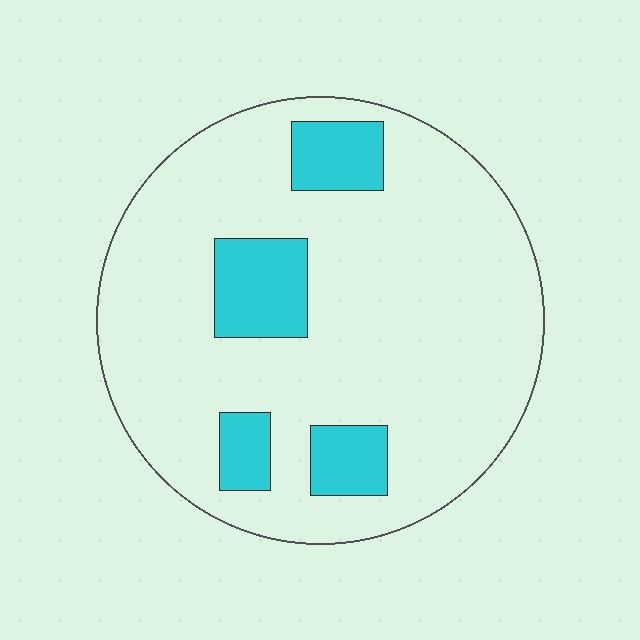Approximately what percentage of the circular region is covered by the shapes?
Approximately 15%.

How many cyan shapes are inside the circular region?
4.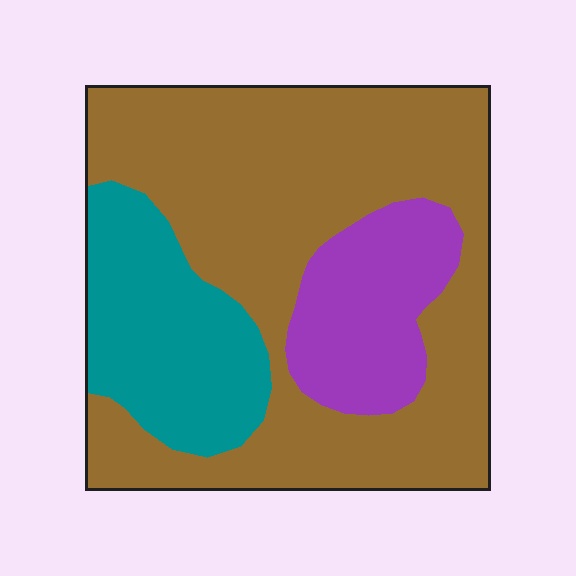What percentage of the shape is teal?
Teal takes up less than a quarter of the shape.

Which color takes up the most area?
Brown, at roughly 65%.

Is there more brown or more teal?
Brown.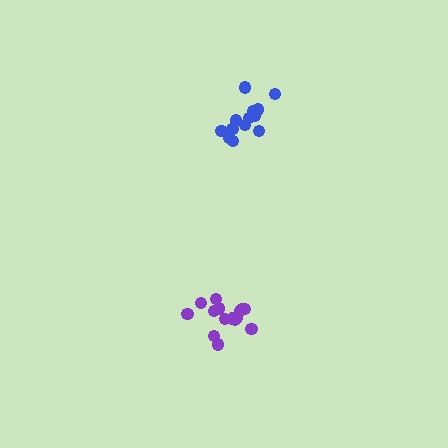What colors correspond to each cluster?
The clusters are colored: purple, blue.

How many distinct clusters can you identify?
There are 2 distinct clusters.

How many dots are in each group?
Group 1: 15 dots, Group 2: 13 dots (28 total).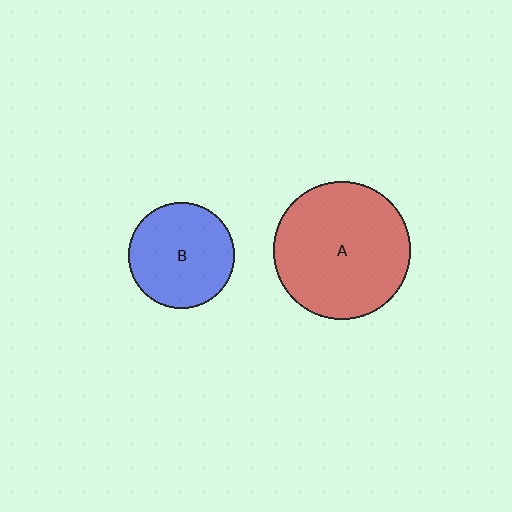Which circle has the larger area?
Circle A (red).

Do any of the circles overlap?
No, none of the circles overlap.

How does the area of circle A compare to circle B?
Approximately 1.7 times.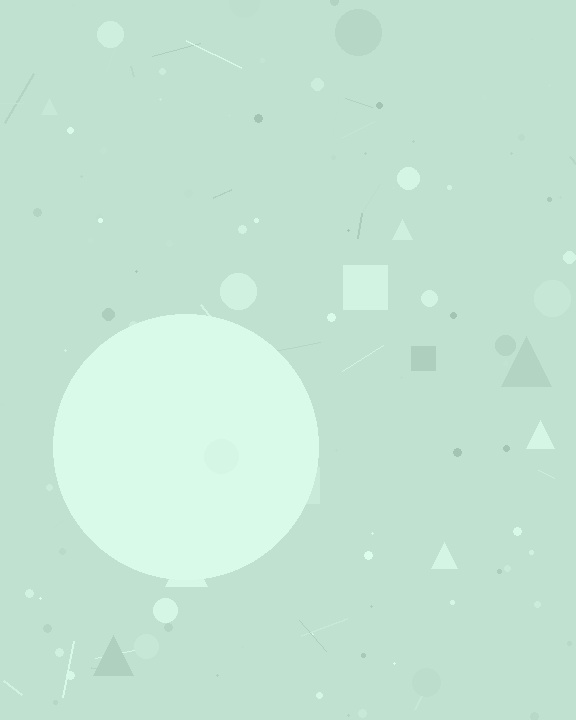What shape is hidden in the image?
A circle is hidden in the image.